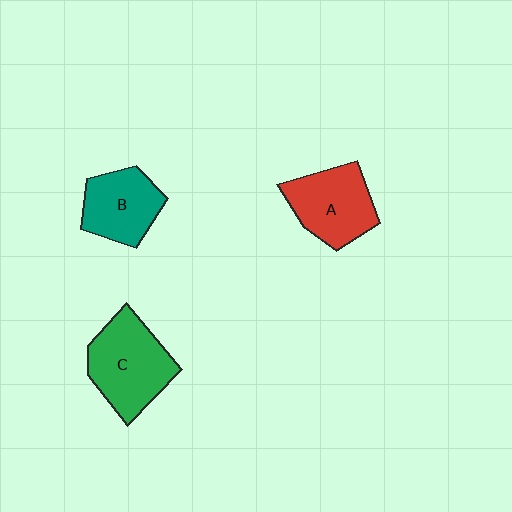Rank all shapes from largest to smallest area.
From largest to smallest: C (green), A (red), B (teal).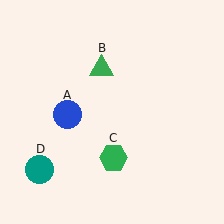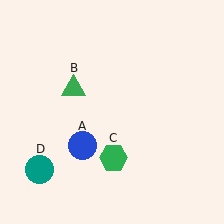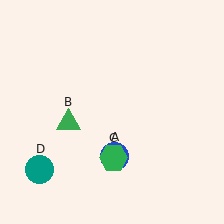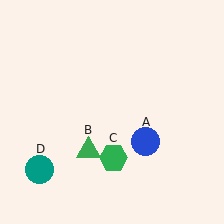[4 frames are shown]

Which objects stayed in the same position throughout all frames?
Green hexagon (object C) and teal circle (object D) remained stationary.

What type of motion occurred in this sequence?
The blue circle (object A), green triangle (object B) rotated counterclockwise around the center of the scene.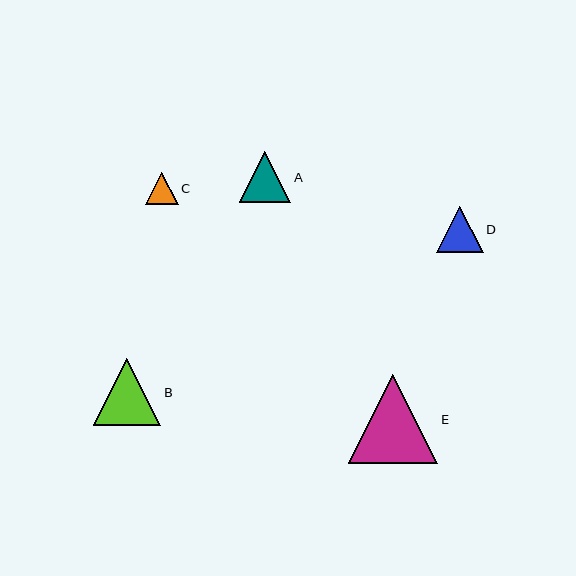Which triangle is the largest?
Triangle E is the largest with a size of approximately 90 pixels.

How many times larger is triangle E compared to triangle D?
Triangle E is approximately 1.9 times the size of triangle D.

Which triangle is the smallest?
Triangle C is the smallest with a size of approximately 32 pixels.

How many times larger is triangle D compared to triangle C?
Triangle D is approximately 1.4 times the size of triangle C.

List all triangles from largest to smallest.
From largest to smallest: E, B, A, D, C.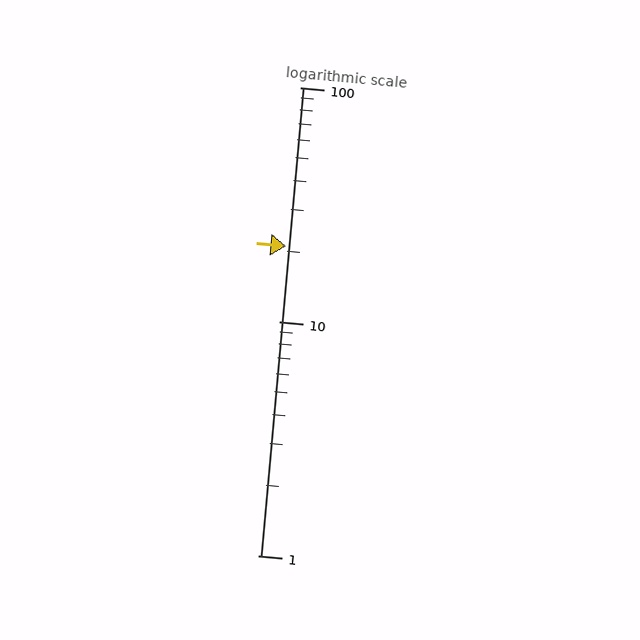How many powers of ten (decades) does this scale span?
The scale spans 2 decades, from 1 to 100.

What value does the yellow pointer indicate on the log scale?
The pointer indicates approximately 21.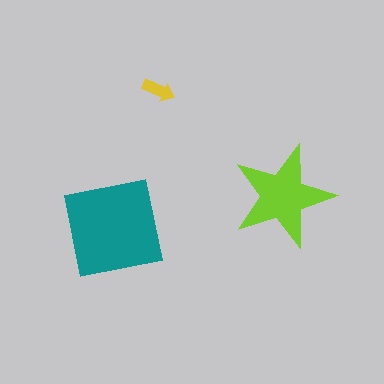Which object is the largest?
The teal square.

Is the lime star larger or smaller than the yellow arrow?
Larger.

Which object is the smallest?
The yellow arrow.